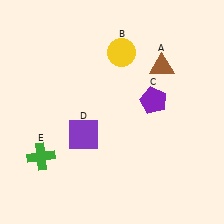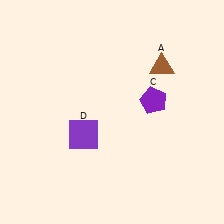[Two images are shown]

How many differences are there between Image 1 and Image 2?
There are 2 differences between the two images.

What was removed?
The yellow circle (B), the green cross (E) were removed in Image 2.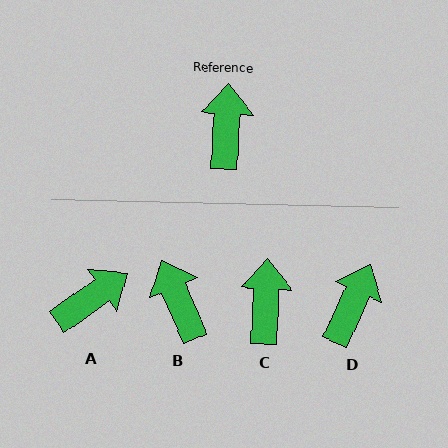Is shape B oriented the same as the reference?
No, it is off by about 26 degrees.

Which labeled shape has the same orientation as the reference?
C.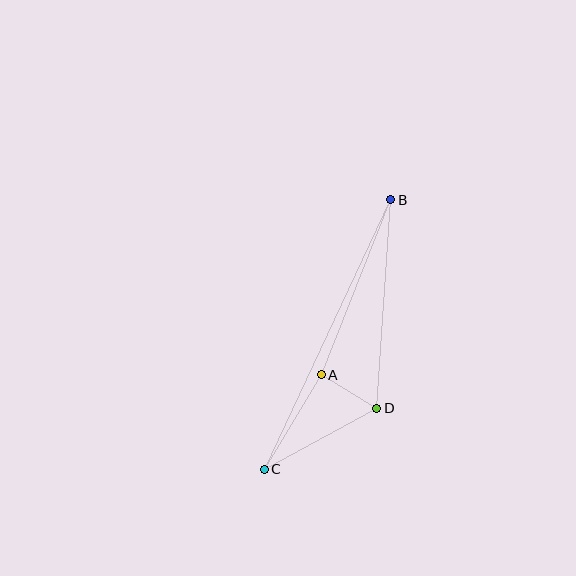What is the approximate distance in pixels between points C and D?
The distance between C and D is approximately 128 pixels.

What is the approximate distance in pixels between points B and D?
The distance between B and D is approximately 209 pixels.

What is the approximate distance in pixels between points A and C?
The distance between A and C is approximately 110 pixels.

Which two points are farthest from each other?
Points B and C are farthest from each other.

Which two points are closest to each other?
Points A and D are closest to each other.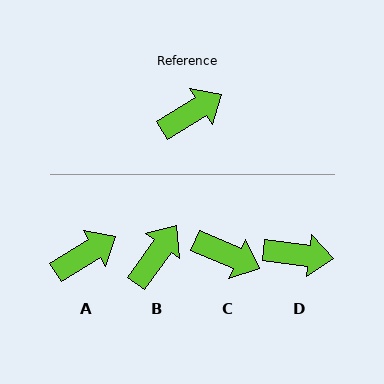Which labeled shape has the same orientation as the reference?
A.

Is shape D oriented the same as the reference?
No, it is off by about 39 degrees.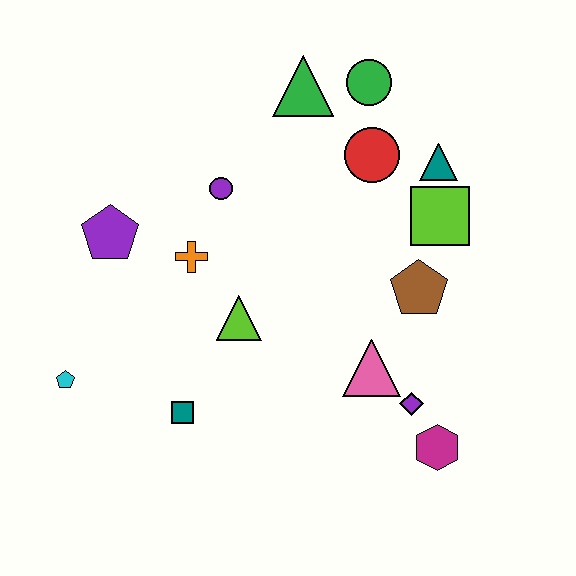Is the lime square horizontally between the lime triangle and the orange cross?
No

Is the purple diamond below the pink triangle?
Yes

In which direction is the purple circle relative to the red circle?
The purple circle is to the left of the red circle.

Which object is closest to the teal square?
The lime triangle is closest to the teal square.